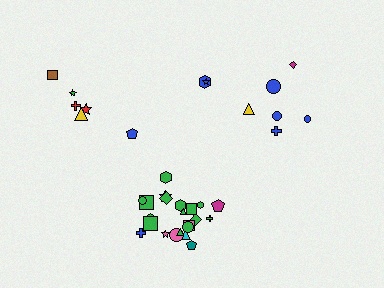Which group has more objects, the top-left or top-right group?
The top-right group.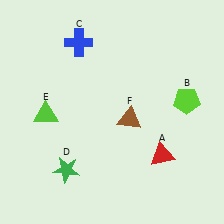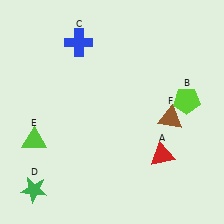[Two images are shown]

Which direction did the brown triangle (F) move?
The brown triangle (F) moved right.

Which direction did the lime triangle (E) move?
The lime triangle (E) moved down.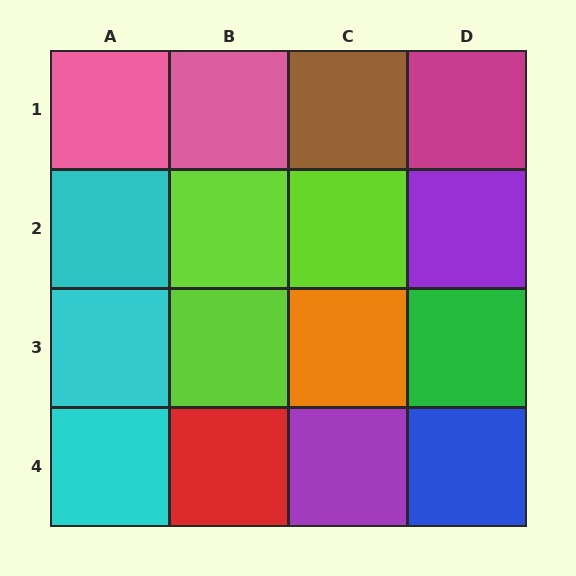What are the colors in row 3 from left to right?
Cyan, lime, orange, green.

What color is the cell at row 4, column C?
Purple.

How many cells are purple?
2 cells are purple.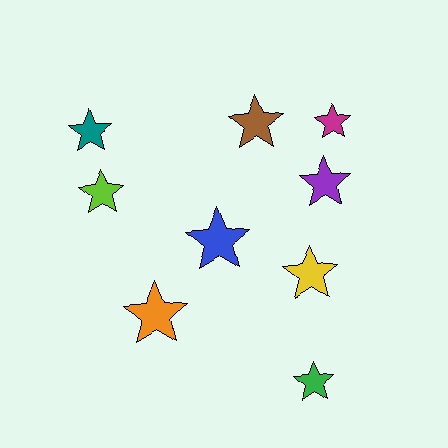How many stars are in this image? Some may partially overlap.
There are 9 stars.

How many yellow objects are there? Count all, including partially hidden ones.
There is 1 yellow object.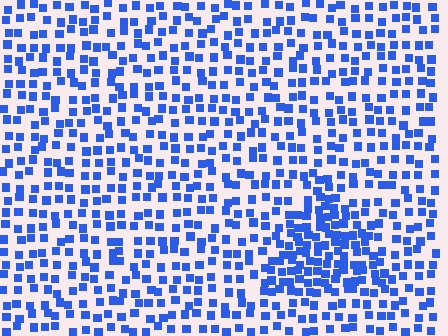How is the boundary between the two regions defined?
The boundary is defined by a change in element density (approximately 2.0x ratio). All elements are the same color, size, and shape.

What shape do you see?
I see a triangle.